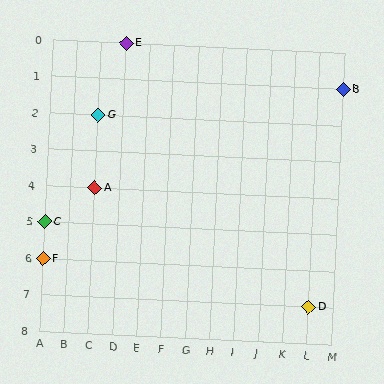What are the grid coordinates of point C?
Point C is at grid coordinates (A, 5).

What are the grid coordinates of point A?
Point A is at grid coordinates (C, 4).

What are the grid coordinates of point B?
Point B is at grid coordinates (M, 1).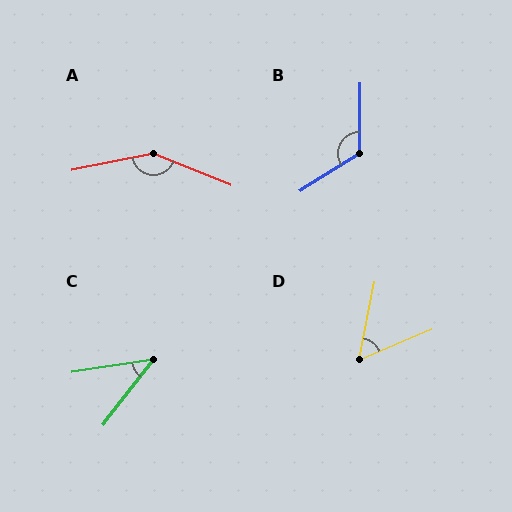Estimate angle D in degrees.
Approximately 56 degrees.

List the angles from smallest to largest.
C (43°), D (56°), B (123°), A (146°).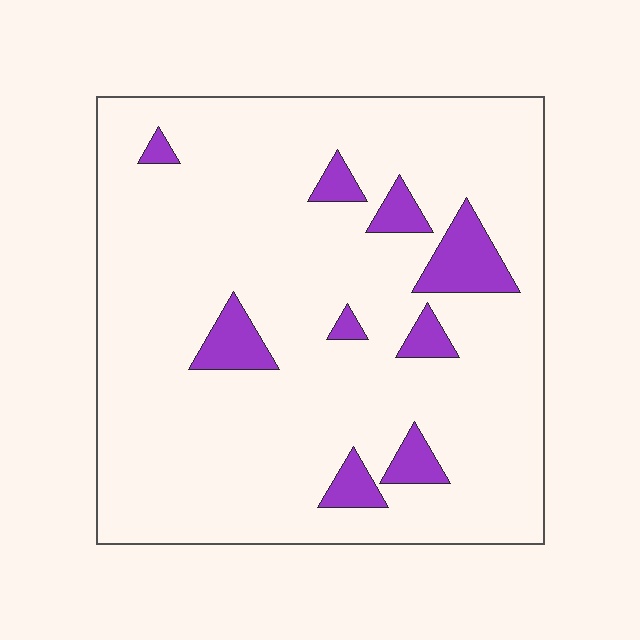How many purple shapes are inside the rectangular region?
9.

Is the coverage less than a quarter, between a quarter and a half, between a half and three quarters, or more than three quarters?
Less than a quarter.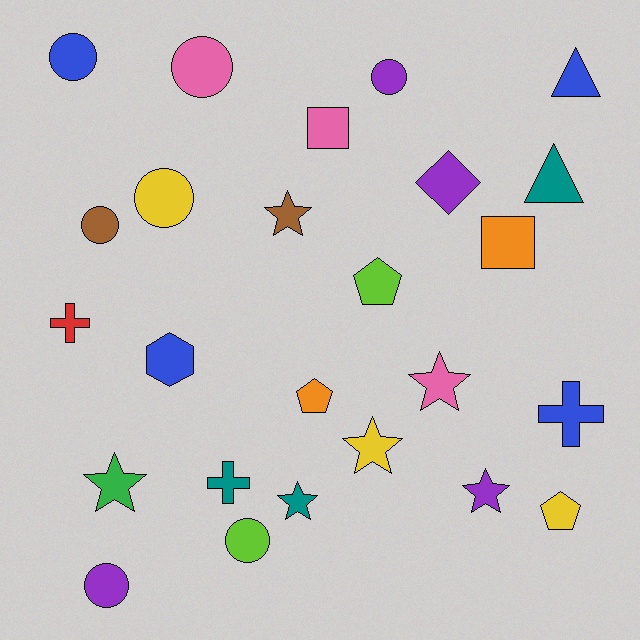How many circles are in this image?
There are 7 circles.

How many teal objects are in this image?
There are 3 teal objects.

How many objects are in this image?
There are 25 objects.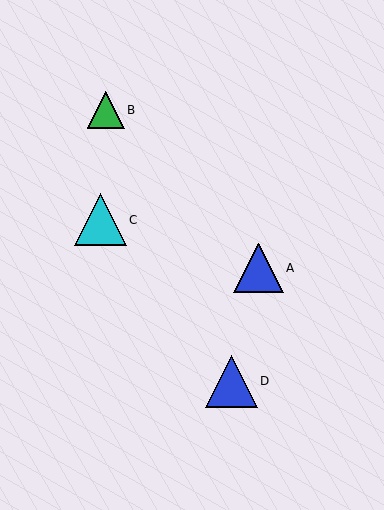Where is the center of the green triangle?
The center of the green triangle is at (106, 110).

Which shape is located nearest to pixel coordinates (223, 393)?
The blue triangle (labeled D) at (232, 381) is nearest to that location.